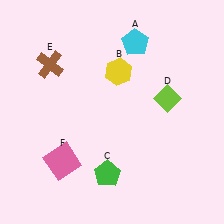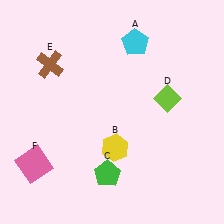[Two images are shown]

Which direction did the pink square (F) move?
The pink square (F) moved left.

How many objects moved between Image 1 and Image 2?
2 objects moved between the two images.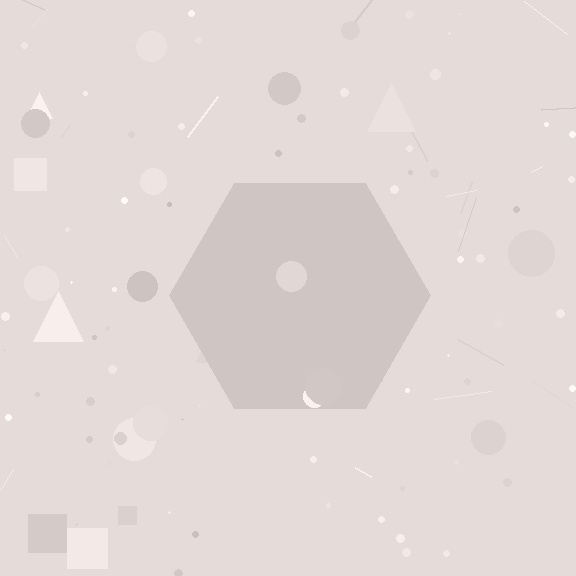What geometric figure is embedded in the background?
A hexagon is embedded in the background.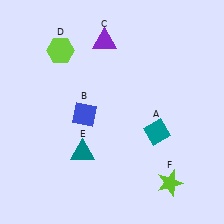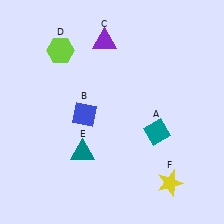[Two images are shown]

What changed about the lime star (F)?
In Image 1, F is lime. In Image 2, it changed to yellow.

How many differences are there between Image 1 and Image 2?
There is 1 difference between the two images.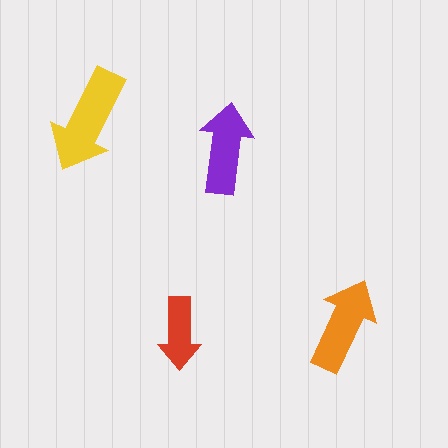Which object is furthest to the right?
The orange arrow is rightmost.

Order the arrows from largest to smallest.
the yellow one, the orange one, the purple one, the red one.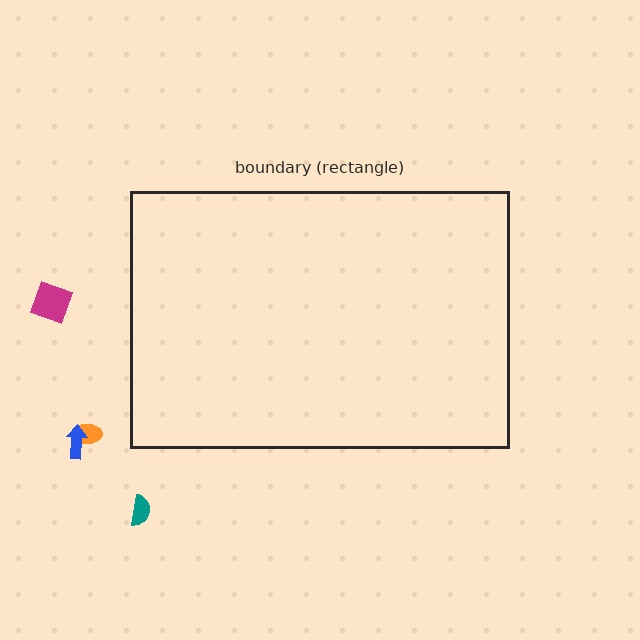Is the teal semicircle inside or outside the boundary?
Outside.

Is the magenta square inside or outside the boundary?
Outside.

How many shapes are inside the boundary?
0 inside, 4 outside.